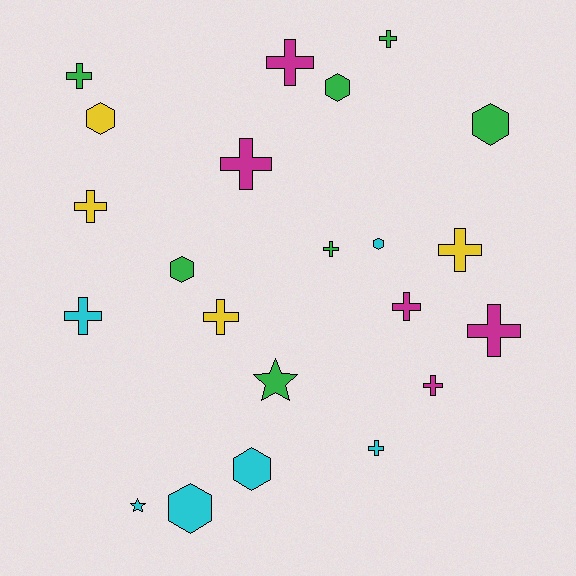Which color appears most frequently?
Green, with 7 objects.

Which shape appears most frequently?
Cross, with 13 objects.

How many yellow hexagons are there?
There is 1 yellow hexagon.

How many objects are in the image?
There are 22 objects.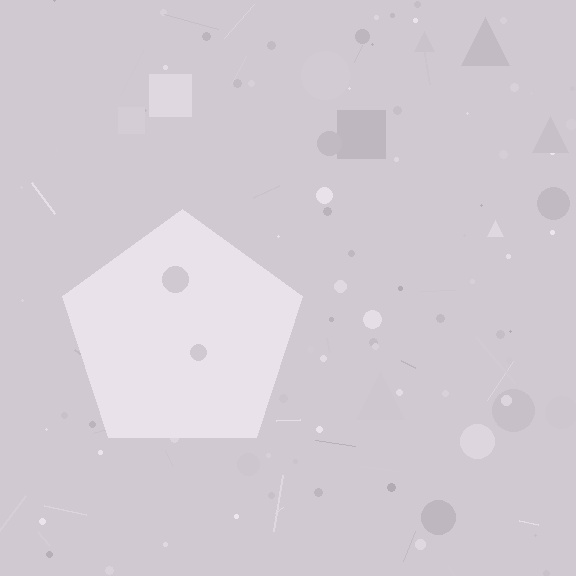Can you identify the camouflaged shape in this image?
The camouflaged shape is a pentagon.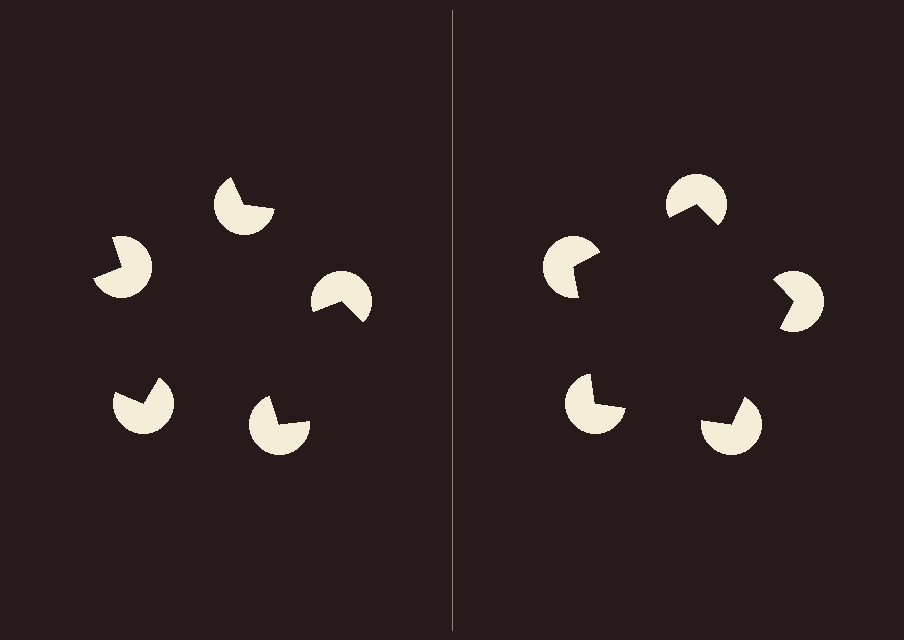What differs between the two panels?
The pac-man discs are positioned identically on both sides; only the wedge orientations differ. On the right they align to a pentagon; on the left they are misaligned.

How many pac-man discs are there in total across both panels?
10 — 5 on each side.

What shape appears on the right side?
An illusory pentagon.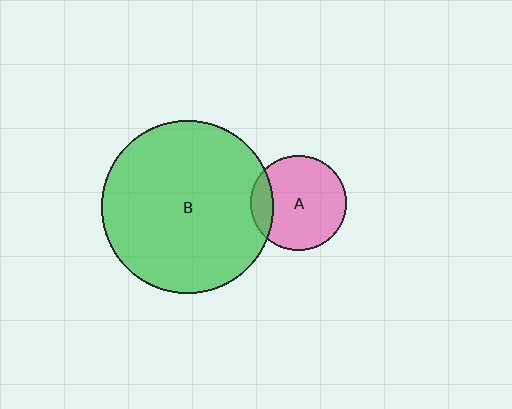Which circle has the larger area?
Circle B (green).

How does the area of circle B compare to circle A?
Approximately 3.2 times.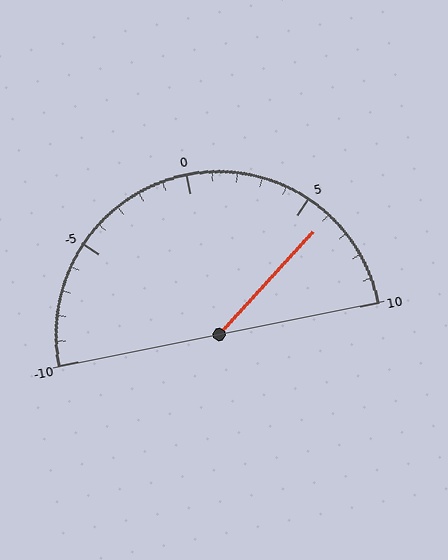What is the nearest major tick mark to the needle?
The nearest major tick mark is 5.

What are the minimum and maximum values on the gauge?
The gauge ranges from -10 to 10.